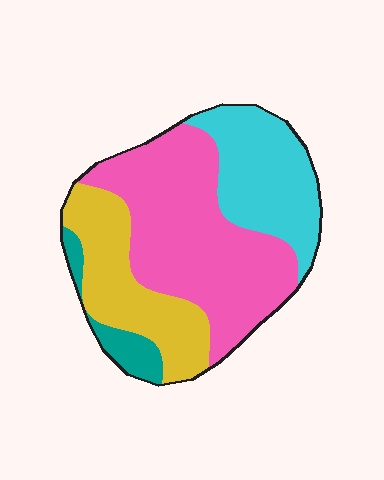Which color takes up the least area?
Teal, at roughly 5%.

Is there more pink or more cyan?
Pink.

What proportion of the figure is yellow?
Yellow covers 24% of the figure.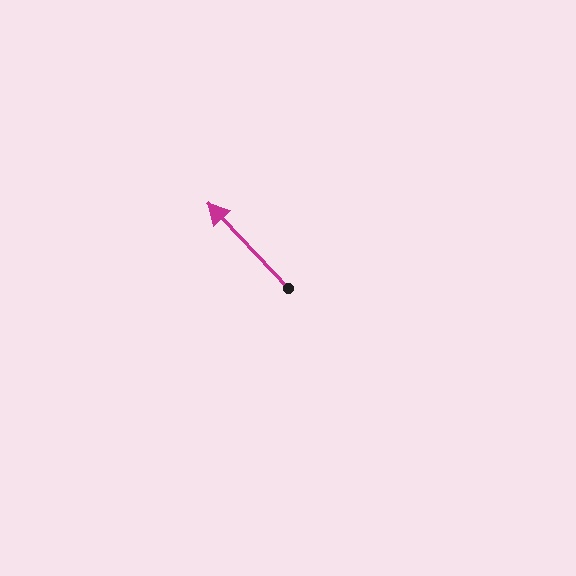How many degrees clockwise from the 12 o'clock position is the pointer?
Approximately 317 degrees.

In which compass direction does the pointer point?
Northwest.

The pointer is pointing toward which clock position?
Roughly 11 o'clock.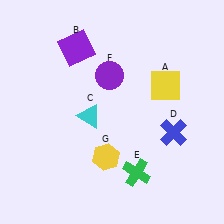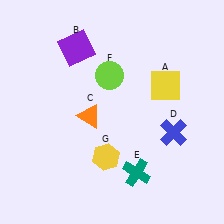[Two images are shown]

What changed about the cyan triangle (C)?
In Image 1, C is cyan. In Image 2, it changed to orange.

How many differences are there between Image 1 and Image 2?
There are 3 differences between the two images.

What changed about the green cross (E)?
In Image 1, E is green. In Image 2, it changed to teal.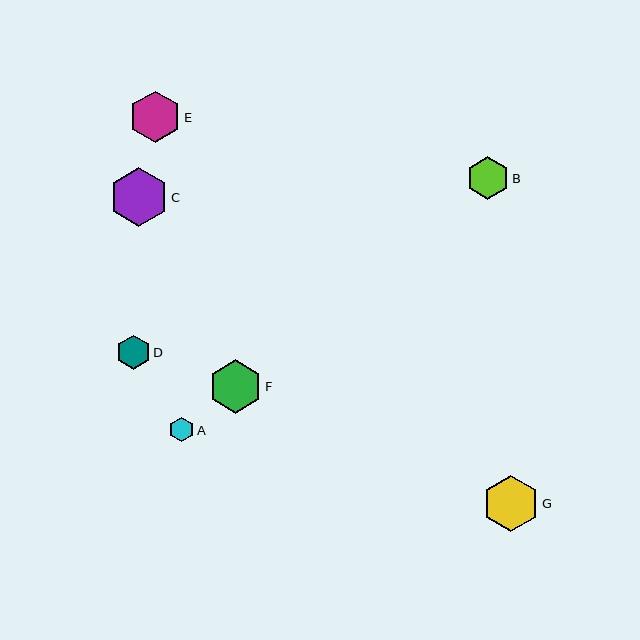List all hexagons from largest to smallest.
From largest to smallest: C, G, F, E, B, D, A.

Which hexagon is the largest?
Hexagon C is the largest with a size of approximately 59 pixels.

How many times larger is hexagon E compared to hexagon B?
Hexagon E is approximately 1.2 times the size of hexagon B.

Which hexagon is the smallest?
Hexagon A is the smallest with a size of approximately 24 pixels.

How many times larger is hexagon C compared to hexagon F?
Hexagon C is approximately 1.1 times the size of hexagon F.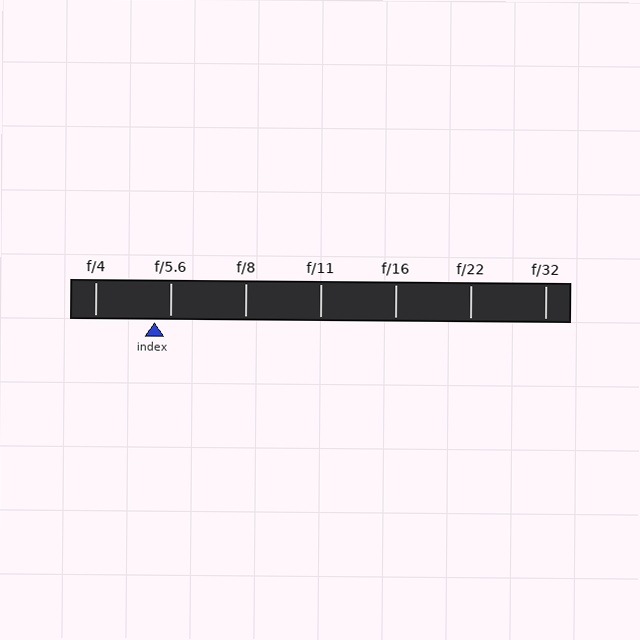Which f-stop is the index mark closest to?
The index mark is closest to f/5.6.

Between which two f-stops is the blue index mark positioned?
The index mark is between f/4 and f/5.6.